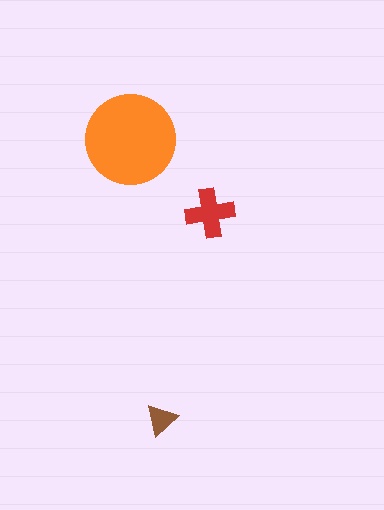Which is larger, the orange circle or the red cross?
The orange circle.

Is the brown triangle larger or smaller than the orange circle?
Smaller.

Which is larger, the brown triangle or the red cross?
The red cross.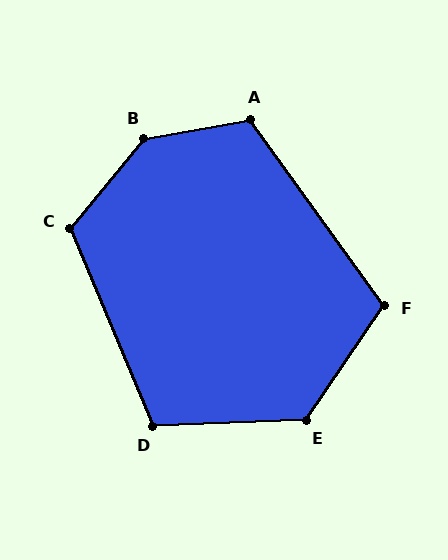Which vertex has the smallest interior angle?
F, at approximately 110 degrees.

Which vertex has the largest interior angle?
B, at approximately 139 degrees.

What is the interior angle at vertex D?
Approximately 111 degrees (obtuse).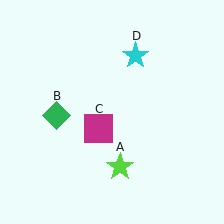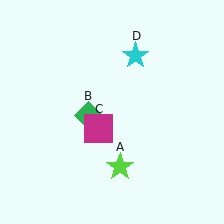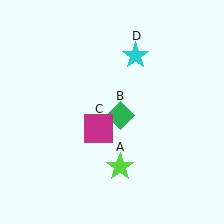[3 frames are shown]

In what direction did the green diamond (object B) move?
The green diamond (object B) moved right.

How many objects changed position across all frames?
1 object changed position: green diamond (object B).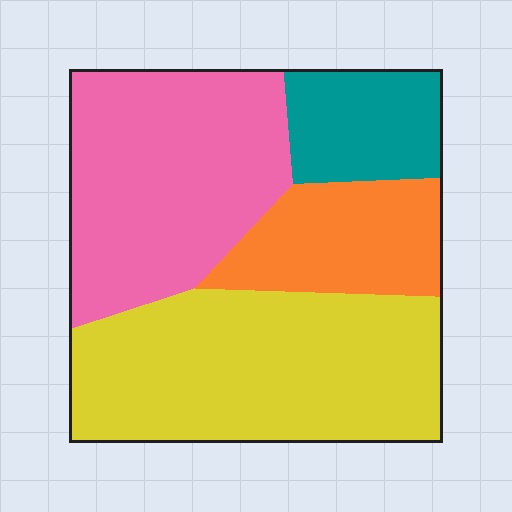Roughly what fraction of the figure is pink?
Pink takes up about one third (1/3) of the figure.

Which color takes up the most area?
Yellow, at roughly 40%.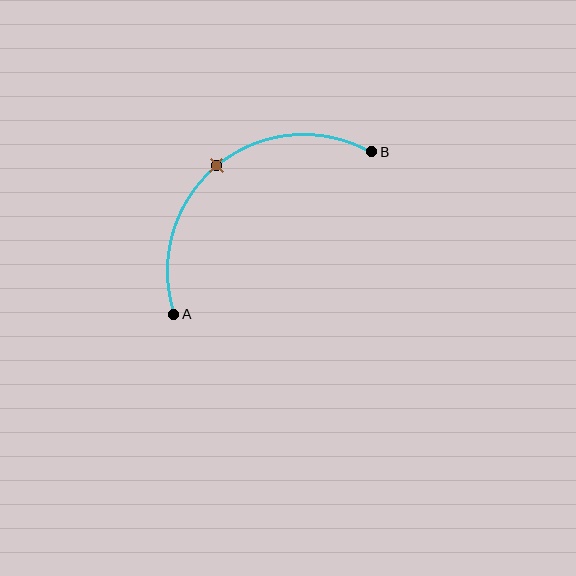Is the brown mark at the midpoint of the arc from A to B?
Yes. The brown mark lies on the arc at equal arc-length from both A and B — it is the arc midpoint.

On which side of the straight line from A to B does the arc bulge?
The arc bulges above and to the left of the straight line connecting A and B.